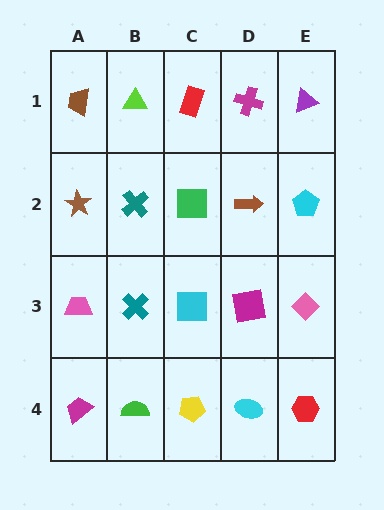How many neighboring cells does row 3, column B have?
4.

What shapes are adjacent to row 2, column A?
A brown trapezoid (row 1, column A), a pink trapezoid (row 3, column A), a teal cross (row 2, column B).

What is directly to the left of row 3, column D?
A cyan square.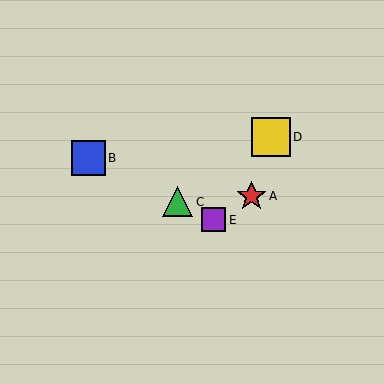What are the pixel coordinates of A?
Object A is at (251, 196).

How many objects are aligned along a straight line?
3 objects (B, C, E) are aligned along a straight line.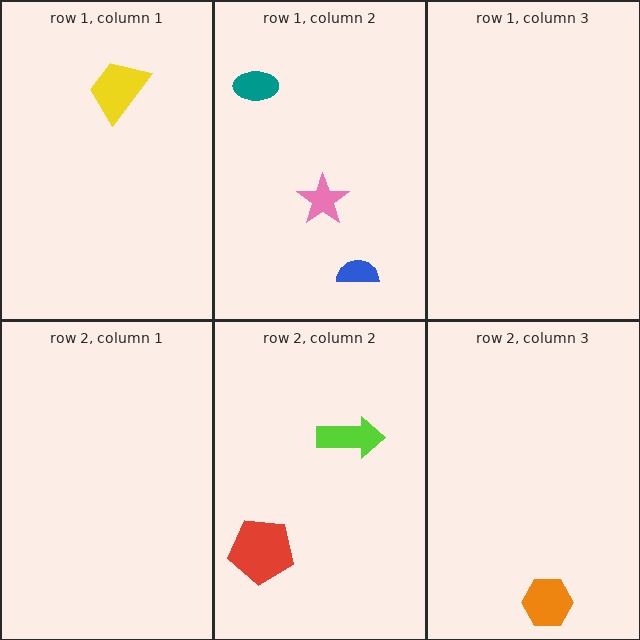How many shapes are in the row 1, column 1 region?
1.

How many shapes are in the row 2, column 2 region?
2.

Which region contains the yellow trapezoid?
The row 1, column 1 region.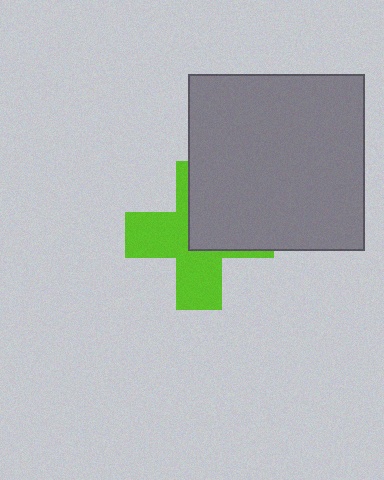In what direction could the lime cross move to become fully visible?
The lime cross could move toward the lower-left. That would shift it out from behind the gray square entirely.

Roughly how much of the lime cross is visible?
About half of it is visible (roughly 55%).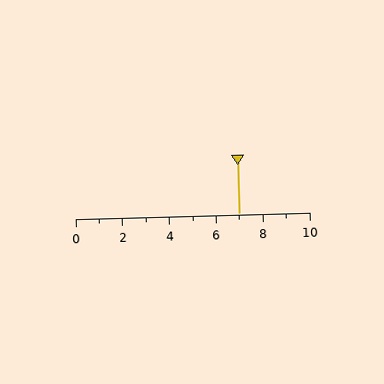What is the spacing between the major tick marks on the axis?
The major ticks are spaced 2 apart.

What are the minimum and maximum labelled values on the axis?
The axis runs from 0 to 10.